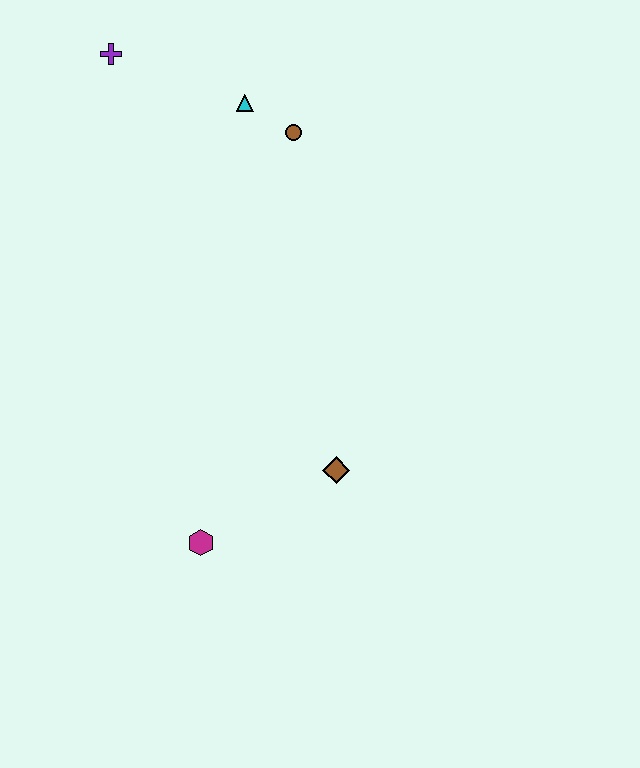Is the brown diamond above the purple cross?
No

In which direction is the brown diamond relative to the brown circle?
The brown diamond is below the brown circle.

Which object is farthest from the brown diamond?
The purple cross is farthest from the brown diamond.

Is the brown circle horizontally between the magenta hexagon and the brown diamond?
Yes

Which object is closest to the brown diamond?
The magenta hexagon is closest to the brown diamond.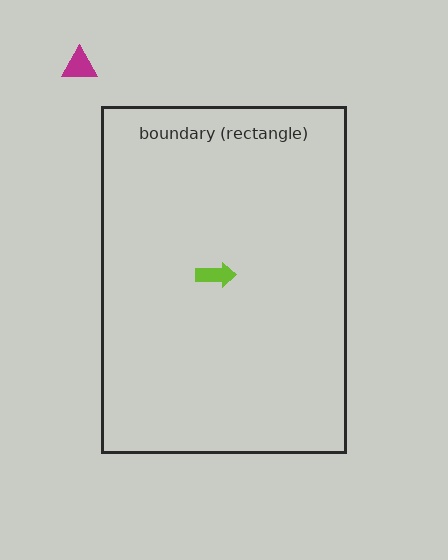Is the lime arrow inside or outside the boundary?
Inside.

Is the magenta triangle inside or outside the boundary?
Outside.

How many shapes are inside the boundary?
1 inside, 1 outside.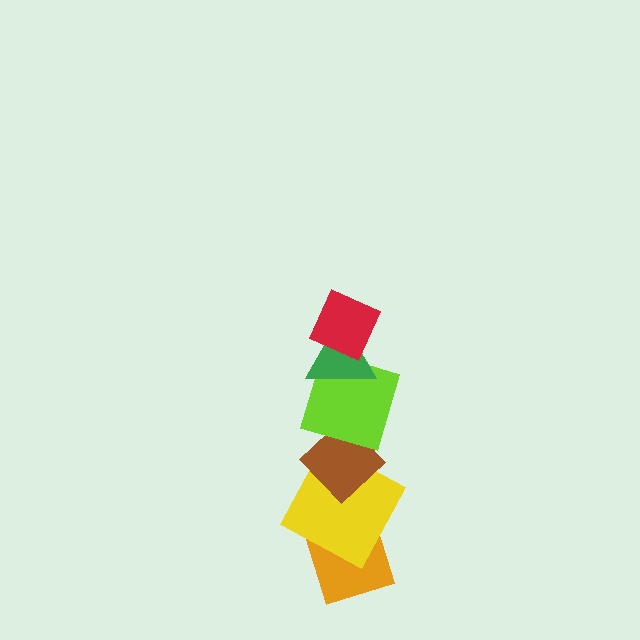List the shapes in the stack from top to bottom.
From top to bottom: the red diamond, the green triangle, the lime square, the brown diamond, the yellow square, the orange diamond.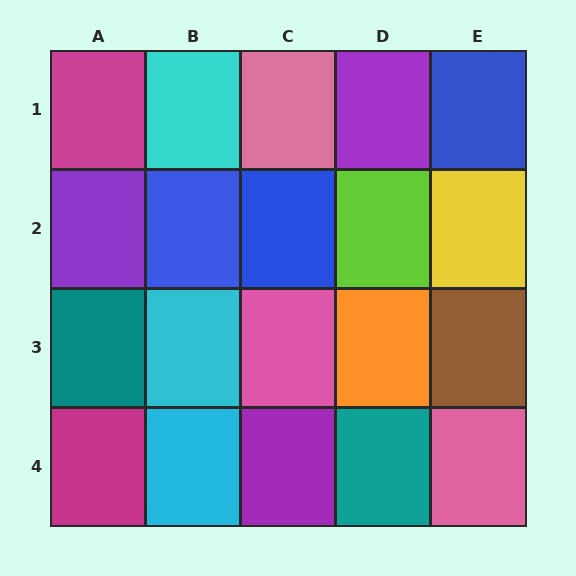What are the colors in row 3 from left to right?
Teal, cyan, pink, orange, brown.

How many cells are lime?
1 cell is lime.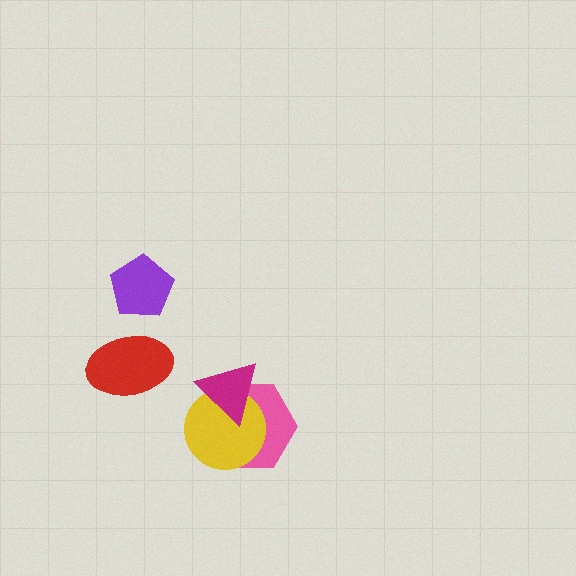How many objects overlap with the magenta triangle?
2 objects overlap with the magenta triangle.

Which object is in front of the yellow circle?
The magenta triangle is in front of the yellow circle.